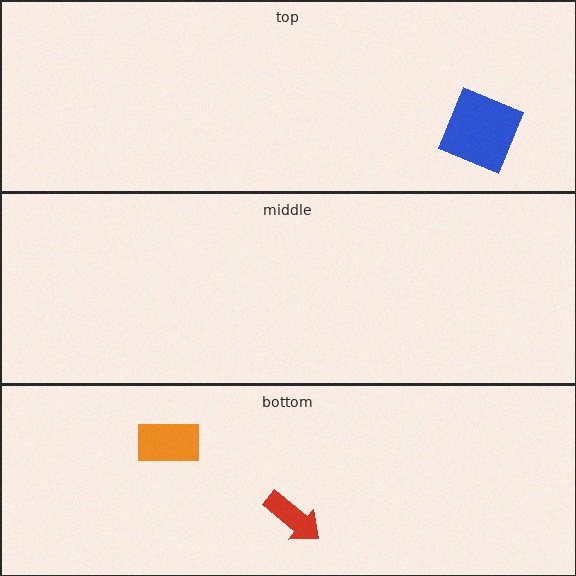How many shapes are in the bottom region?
2.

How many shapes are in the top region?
1.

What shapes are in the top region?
The blue square.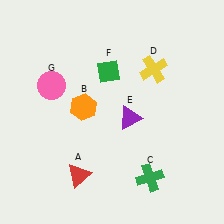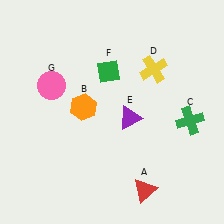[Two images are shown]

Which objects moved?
The objects that moved are: the red triangle (A), the green cross (C).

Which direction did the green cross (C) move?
The green cross (C) moved up.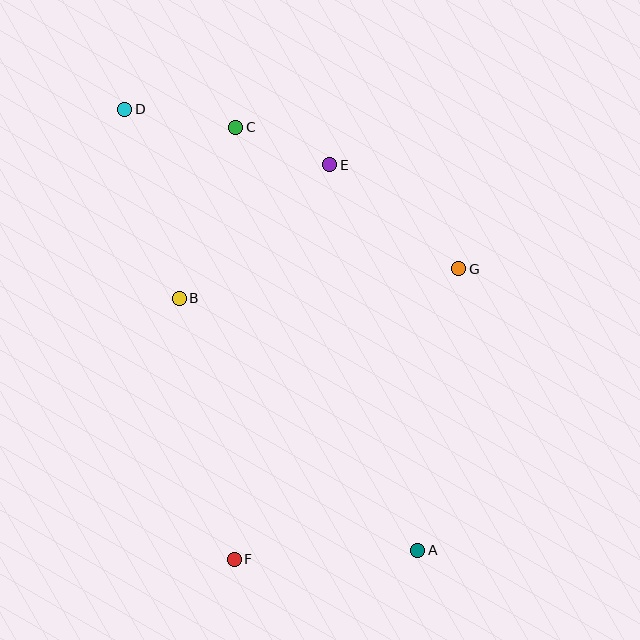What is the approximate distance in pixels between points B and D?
The distance between B and D is approximately 197 pixels.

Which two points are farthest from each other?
Points A and D are farthest from each other.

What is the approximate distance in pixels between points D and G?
The distance between D and G is approximately 370 pixels.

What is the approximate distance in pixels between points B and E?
The distance between B and E is approximately 201 pixels.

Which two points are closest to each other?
Points C and E are closest to each other.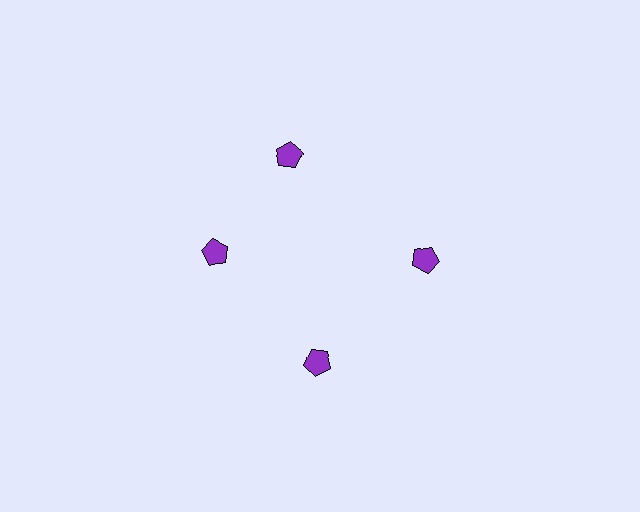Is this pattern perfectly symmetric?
No. The 4 purple pentagons are arranged in a ring, but one element near the 12 o'clock position is rotated out of alignment along the ring, breaking the 4-fold rotational symmetry.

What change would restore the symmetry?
The symmetry would be restored by rotating it back into even spacing with its neighbors so that all 4 pentagons sit at equal angles and equal distance from the center.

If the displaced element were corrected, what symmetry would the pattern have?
It would have 4-fold rotational symmetry — the pattern would map onto itself every 90 degrees.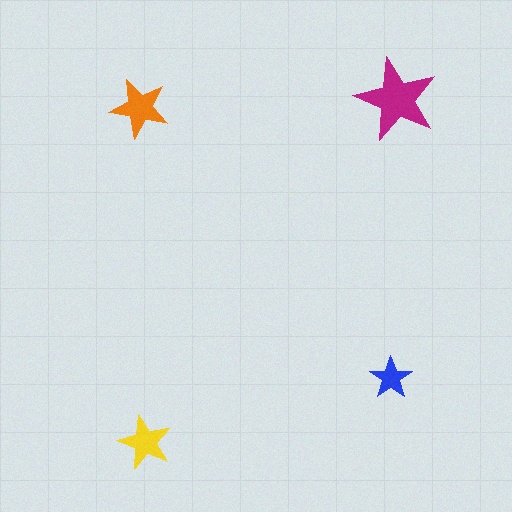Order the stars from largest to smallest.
the magenta one, the orange one, the yellow one, the blue one.